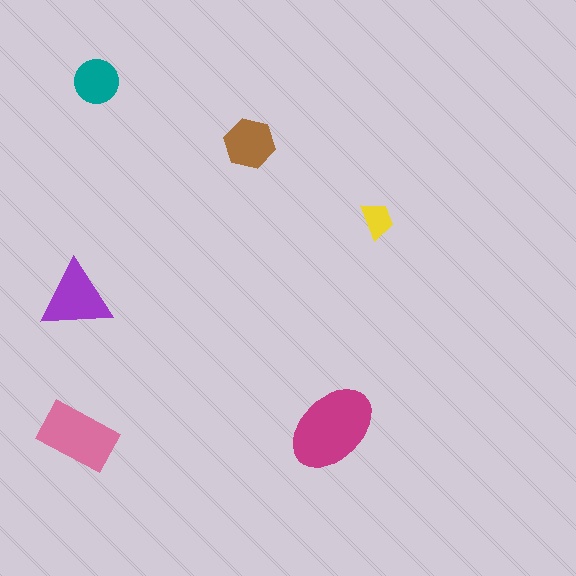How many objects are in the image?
There are 6 objects in the image.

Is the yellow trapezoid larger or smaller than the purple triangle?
Smaller.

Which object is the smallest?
The yellow trapezoid.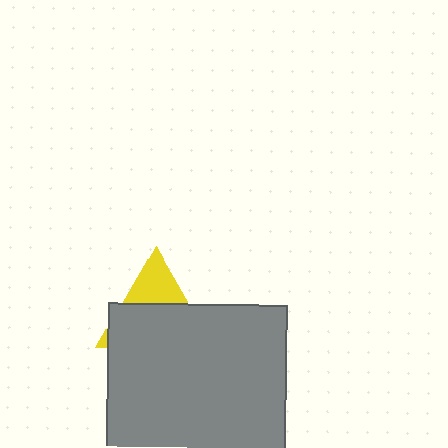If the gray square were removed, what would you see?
You would see the complete yellow triangle.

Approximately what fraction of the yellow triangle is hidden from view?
Roughly 67% of the yellow triangle is hidden behind the gray square.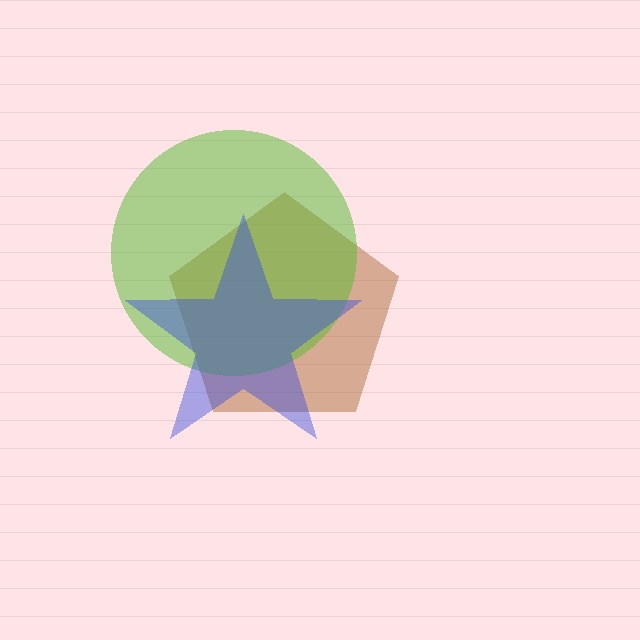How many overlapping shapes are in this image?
There are 3 overlapping shapes in the image.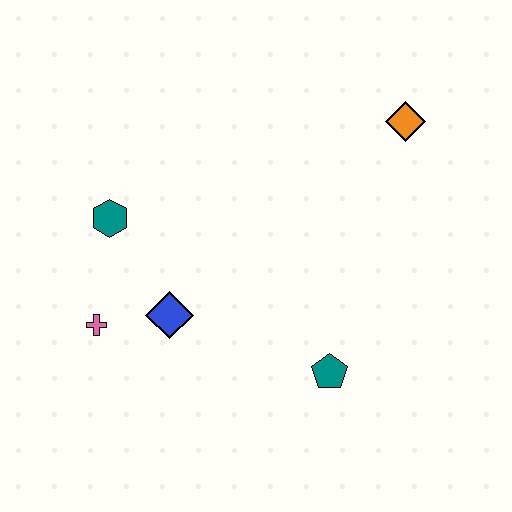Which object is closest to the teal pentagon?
The blue diamond is closest to the teal pentagon.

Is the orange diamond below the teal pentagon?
No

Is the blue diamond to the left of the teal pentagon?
Yes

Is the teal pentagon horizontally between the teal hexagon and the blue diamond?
No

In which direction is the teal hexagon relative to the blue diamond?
The teal hexagon is above the blue diamond.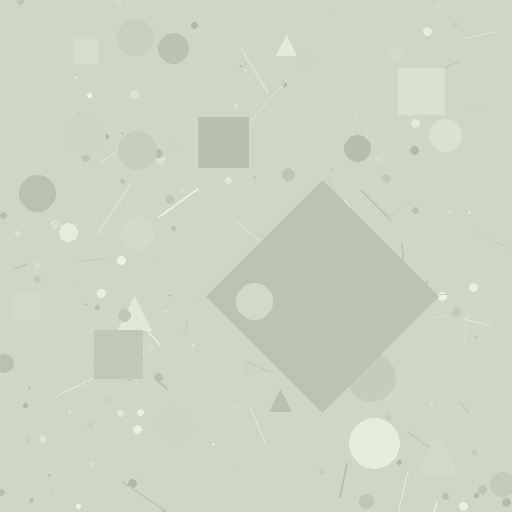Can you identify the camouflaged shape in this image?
The camouflaged shape is a diamond.